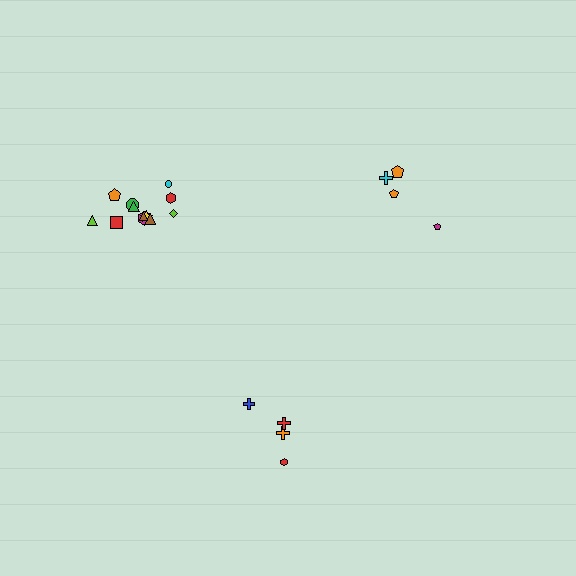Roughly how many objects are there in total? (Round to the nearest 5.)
Roughly 20 objects in total.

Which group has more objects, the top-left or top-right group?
The top-left group.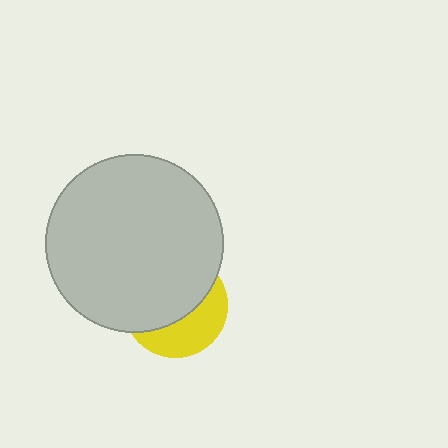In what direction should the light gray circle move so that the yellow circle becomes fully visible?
The light gray circle should move up. That is the shortest direction to clear the overlap and leave the yellow circle fully visible.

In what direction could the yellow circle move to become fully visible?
The yellow circle could move down. That would shift it out from behind the light gray circle entirely.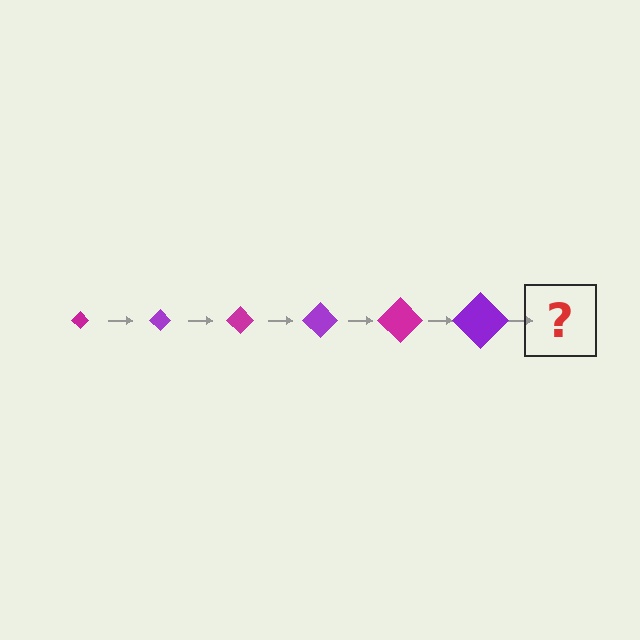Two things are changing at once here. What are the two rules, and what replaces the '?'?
The two rules are that the diamond grows larger each step and the color cycles through magenta and purple. The '?' should be a magenta diamond, larger than the previous one.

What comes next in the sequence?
The next element should be a magenta diamond, larger than the previous one.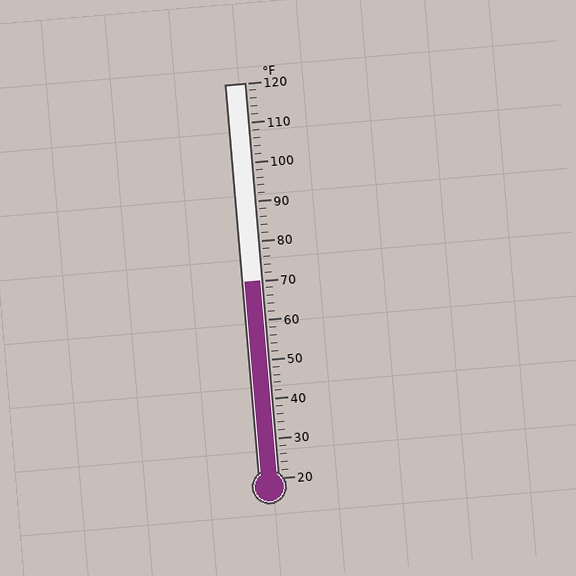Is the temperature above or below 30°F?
The temperature is above 30°F.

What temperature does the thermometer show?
The thermometer shows approximately 70°F.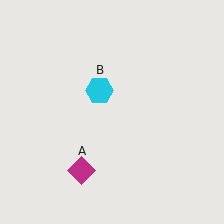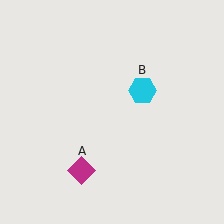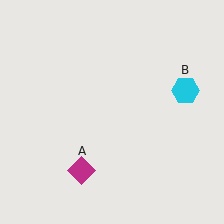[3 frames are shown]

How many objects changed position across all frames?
1 object changed position: cyan hexagon (object B).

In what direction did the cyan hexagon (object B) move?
The cyan hexagon (object B) moved right.